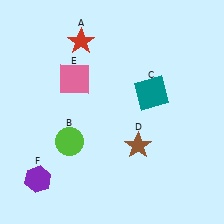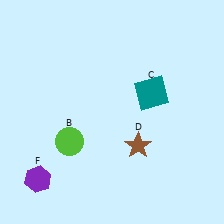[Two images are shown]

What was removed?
The red star (A), the pink square (E) were removed in Image 2.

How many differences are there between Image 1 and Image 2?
There are 2 differences between the two images.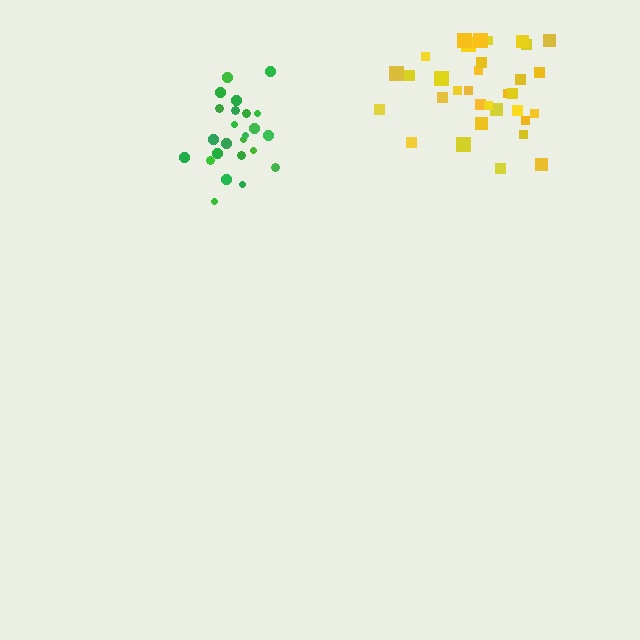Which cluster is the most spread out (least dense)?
Yellow.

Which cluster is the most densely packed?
Green.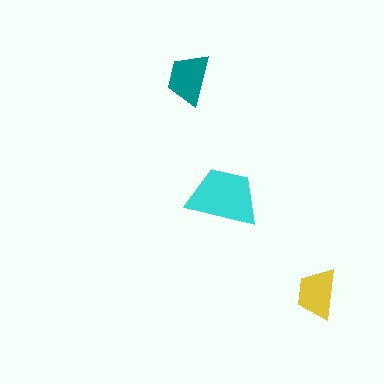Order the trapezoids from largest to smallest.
the cyan one, the teal one, the yellow one.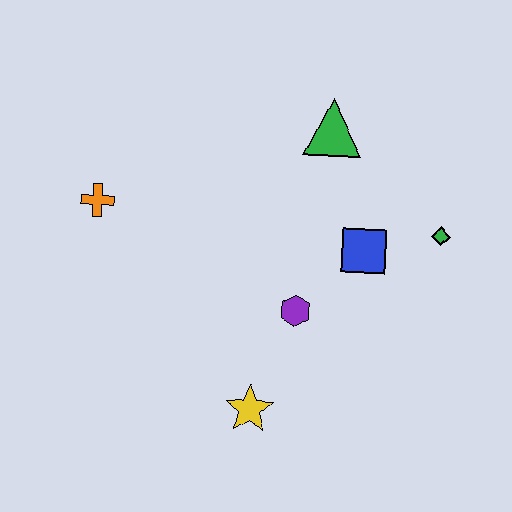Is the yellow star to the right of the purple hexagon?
No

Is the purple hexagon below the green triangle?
Yes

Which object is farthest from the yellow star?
The green triangle is farthest from the yellow star.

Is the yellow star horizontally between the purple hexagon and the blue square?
No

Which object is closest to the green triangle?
The blue square is closest to the green triangle.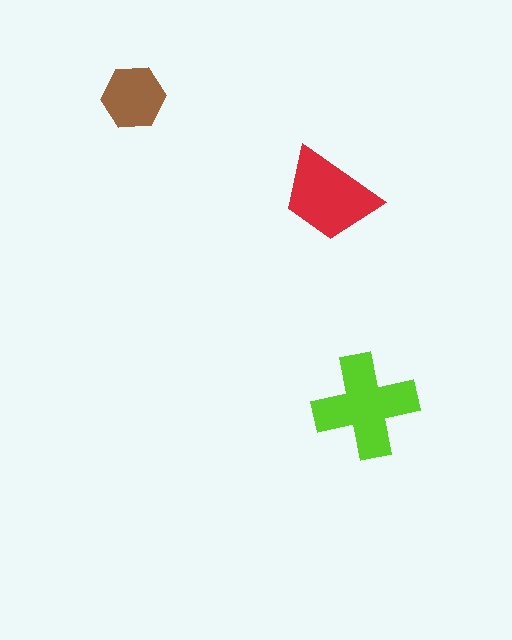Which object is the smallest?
The brown hexagon.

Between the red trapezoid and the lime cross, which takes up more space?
The lime cross.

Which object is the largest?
The lime cross.